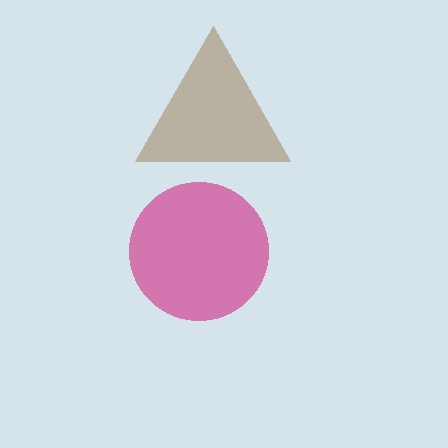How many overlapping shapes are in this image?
There are 2 overlapping shapes in the image.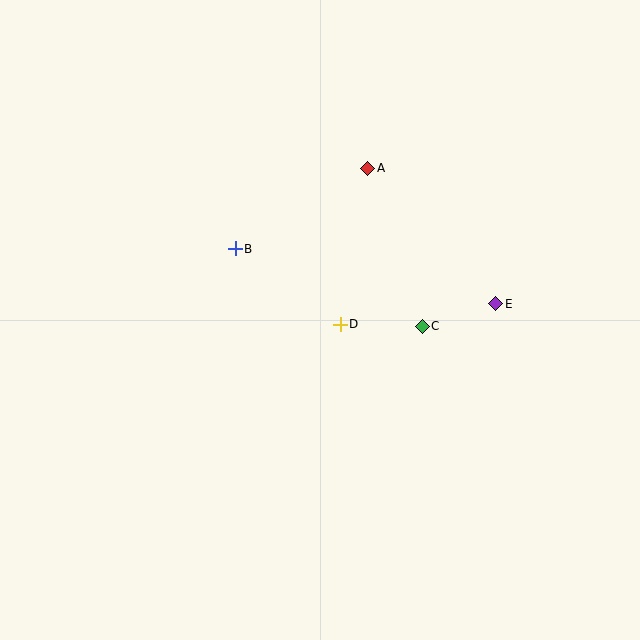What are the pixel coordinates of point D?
Point D is at (340, 324).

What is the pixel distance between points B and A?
The distance between B and A is 155 pixels.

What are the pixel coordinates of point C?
Point C is at (422, 326).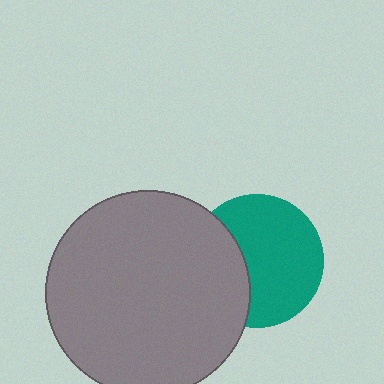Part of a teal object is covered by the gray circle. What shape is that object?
It is a circle.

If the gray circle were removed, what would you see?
You would see the complete teal circle.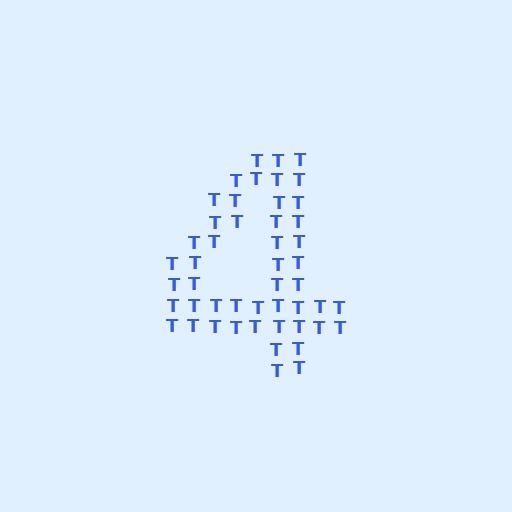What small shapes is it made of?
It is made of small letter T's.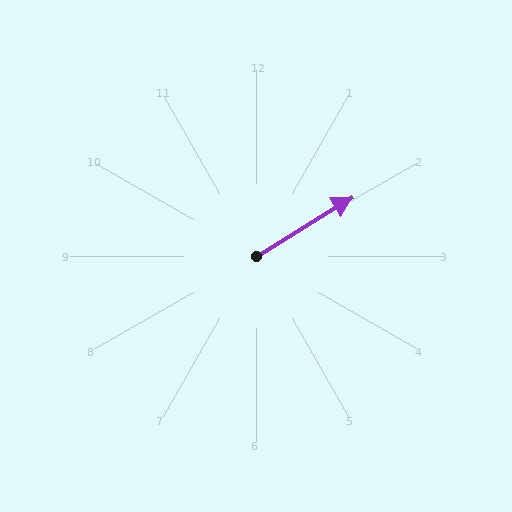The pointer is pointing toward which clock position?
Roughly 2 o'clock.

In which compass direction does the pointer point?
Northeast.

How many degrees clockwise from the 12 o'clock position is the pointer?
Approximately 58 degrees.